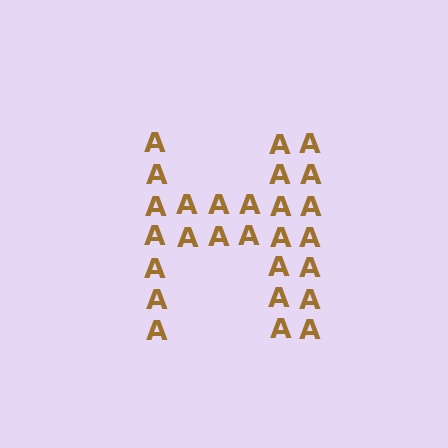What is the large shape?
The large shape is the letter H.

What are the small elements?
The small elements are letter A's.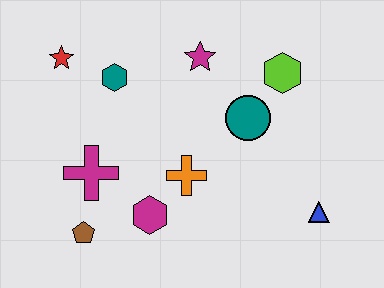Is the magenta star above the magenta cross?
Yes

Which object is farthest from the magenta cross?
The blue triangle is farthest from the magenta cross.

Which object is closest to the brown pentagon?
The magenta cross is closest to the brown pentagon.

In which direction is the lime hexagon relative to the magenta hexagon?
The lime hexagon is above the magenta hexagon.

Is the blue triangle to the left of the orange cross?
No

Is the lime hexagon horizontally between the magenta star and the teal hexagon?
No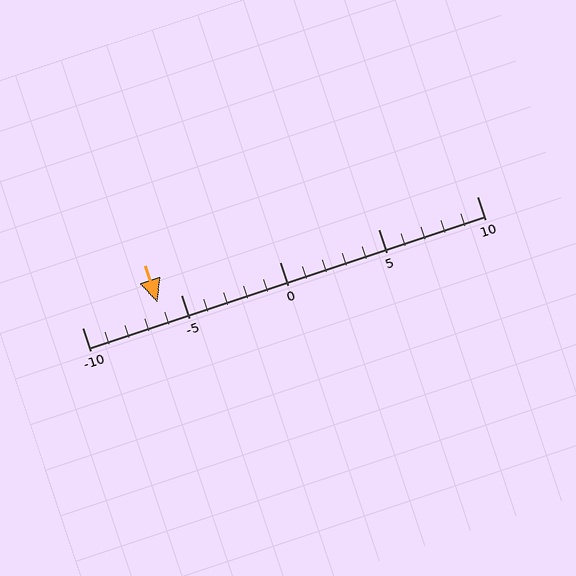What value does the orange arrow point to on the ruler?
The orange arrow points to approximately -6.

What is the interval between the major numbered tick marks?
The major tick marks are spaced 5 units apart.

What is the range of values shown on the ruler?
The ruler shows values from -10 to 10.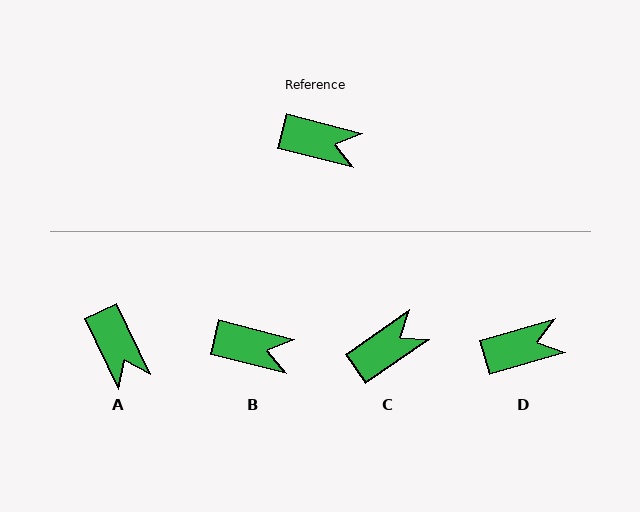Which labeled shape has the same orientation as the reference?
B.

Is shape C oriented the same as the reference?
No, it is off by about 48 degrees.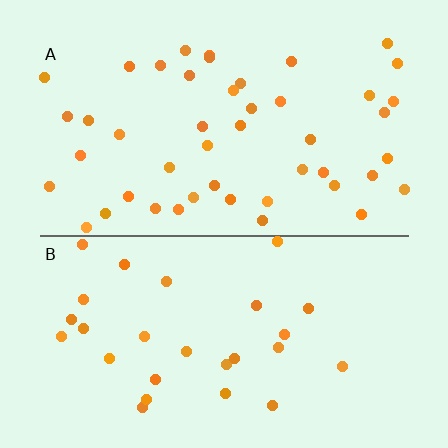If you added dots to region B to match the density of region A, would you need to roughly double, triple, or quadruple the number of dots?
Approximately double.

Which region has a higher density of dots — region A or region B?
A (the top).